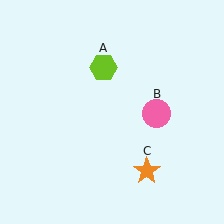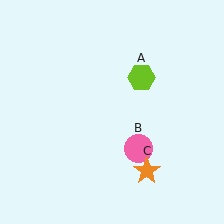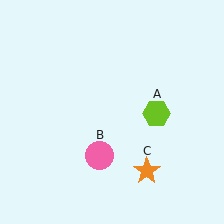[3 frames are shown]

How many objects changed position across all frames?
2 objects changed position: lime hexagon (object A), pink circle (object B).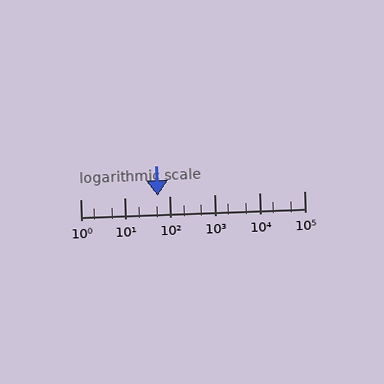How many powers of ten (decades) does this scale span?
The scale spans 5 decades, from 1 to 100000.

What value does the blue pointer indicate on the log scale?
The pointer indicates approximately 53.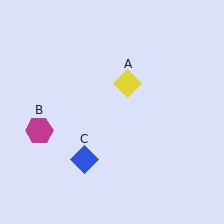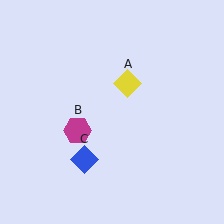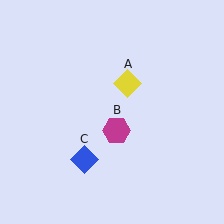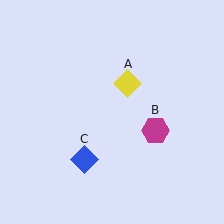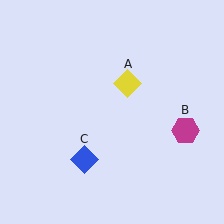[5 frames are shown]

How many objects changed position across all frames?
1 object changed position: magenta hexagon (object B).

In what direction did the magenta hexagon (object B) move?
The magenta hexagon (object B) moved right.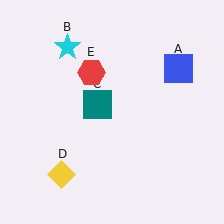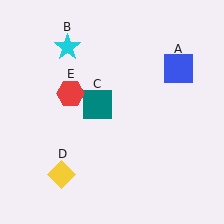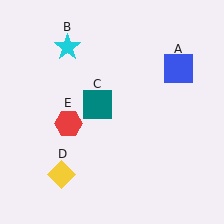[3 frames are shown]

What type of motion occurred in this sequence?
The red hexagon (object E) rotated counterclockwise around the center of the scene.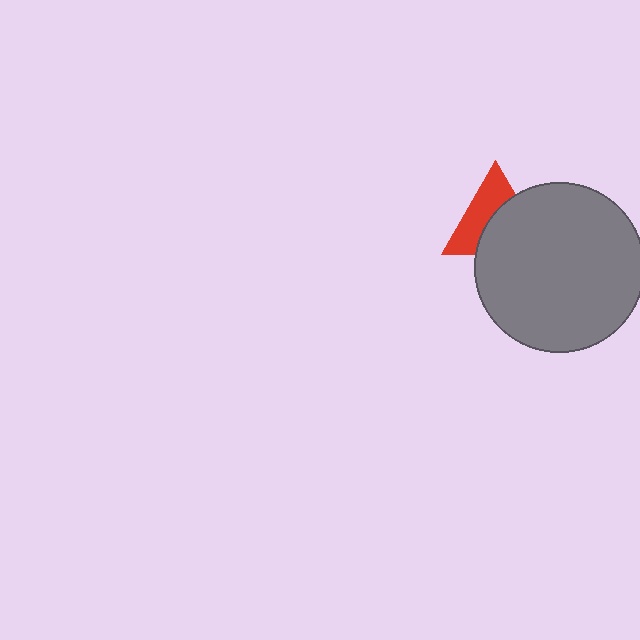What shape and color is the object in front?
The object in front is a gray circle.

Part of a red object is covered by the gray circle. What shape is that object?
It is a triangle.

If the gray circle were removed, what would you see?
You would see the complete red triangle.